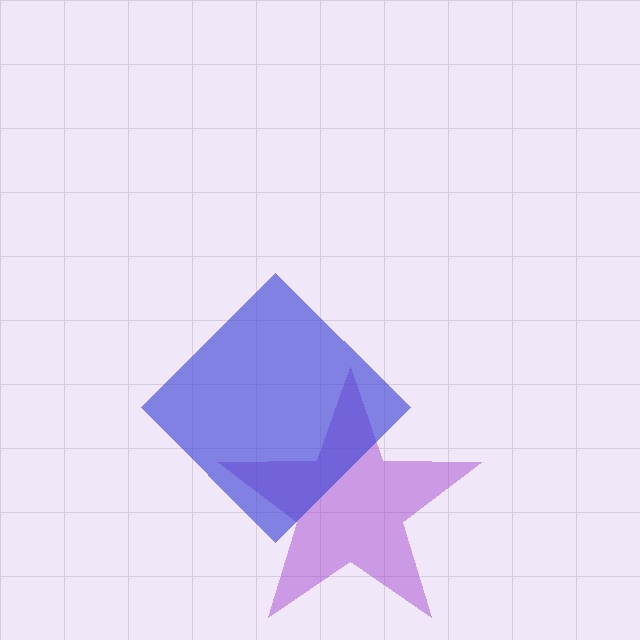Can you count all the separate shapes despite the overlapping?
Yes, there are 2 separate shapes.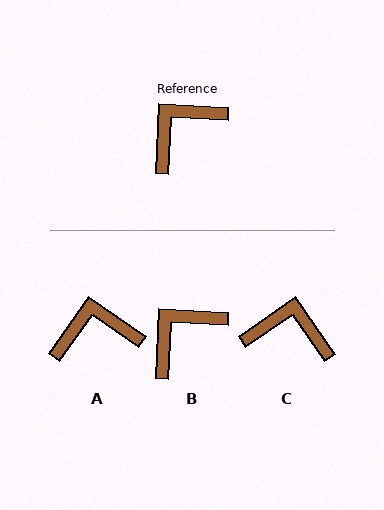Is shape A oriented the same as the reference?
No, it is off by about 32 degrees.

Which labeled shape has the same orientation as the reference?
B.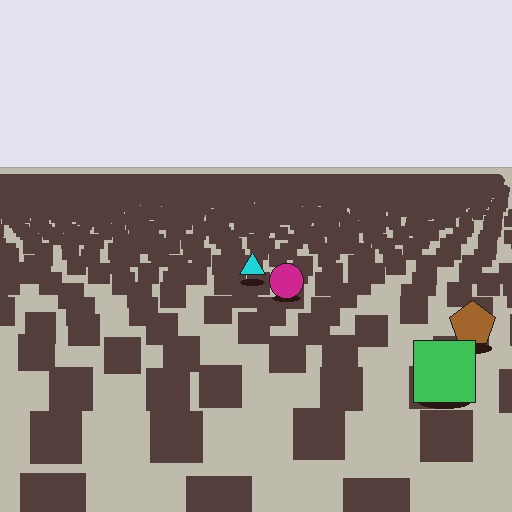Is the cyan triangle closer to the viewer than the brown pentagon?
No. The brown pentagon is closer — you can tell from the texture gradient: the ground texture is coarser near it.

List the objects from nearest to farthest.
From nearest to farthest: the green square, the brown pentagon, the magenta circle, the cyan triangle.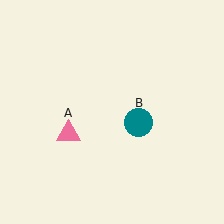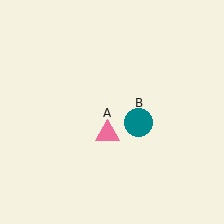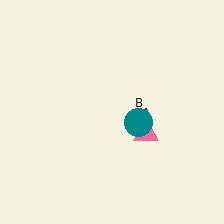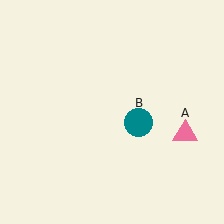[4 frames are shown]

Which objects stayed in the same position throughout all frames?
Teal circle (object B) remained stationary.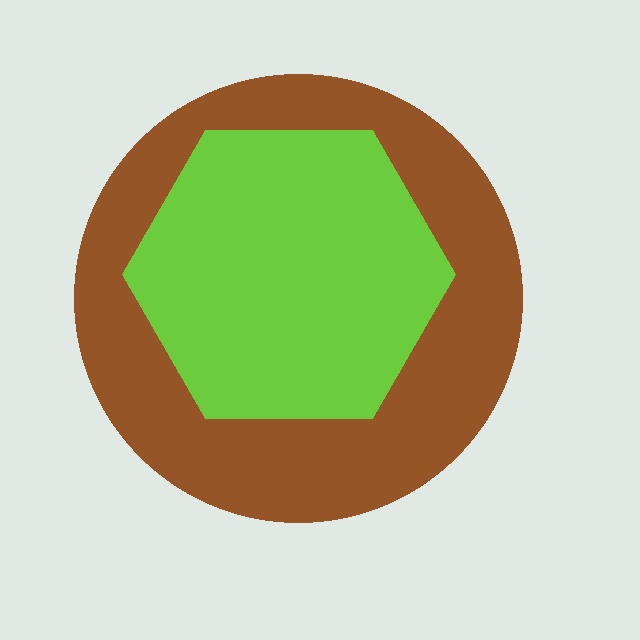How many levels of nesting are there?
2.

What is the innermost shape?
The lime hexagon.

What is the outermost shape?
The brown circle.